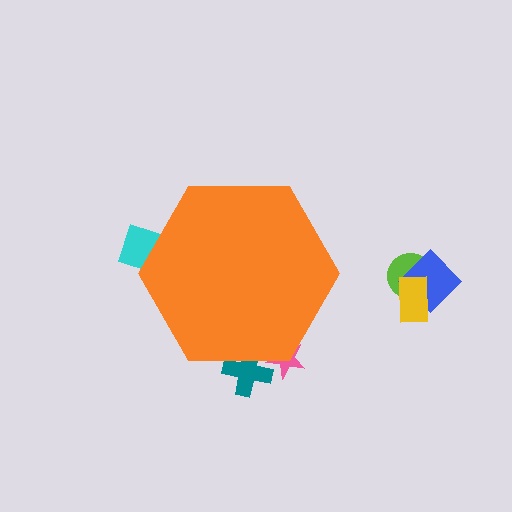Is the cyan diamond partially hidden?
Yes, the cyan diamond is partially hidden behind the orange hexagon.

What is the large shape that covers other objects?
An orange hexagon.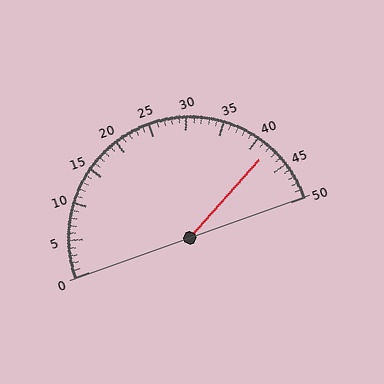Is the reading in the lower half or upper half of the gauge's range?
The reading is in the upper half of the range (0 to 50).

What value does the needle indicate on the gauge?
The needle indicates approximately 42.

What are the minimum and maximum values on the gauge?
The gauge ranges from 0 to 50.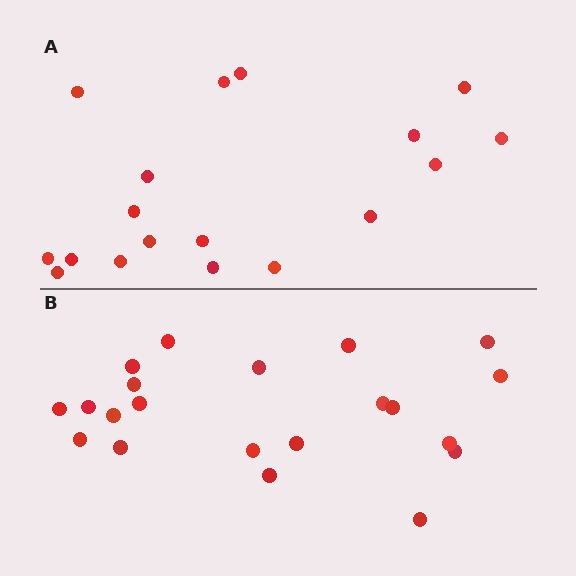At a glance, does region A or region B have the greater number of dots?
Region B (the bottom region) has more dots.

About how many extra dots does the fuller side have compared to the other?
Region B has just a few more — roughly 2 or 3 more dots than region A.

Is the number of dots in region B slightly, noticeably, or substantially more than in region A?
Region B has only slightly more — the two regions are fairly close. The ratio is roughly 1.2 to 1.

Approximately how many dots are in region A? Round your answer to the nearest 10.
About 20 dots. (The exact count is 18, which rounds to 20.)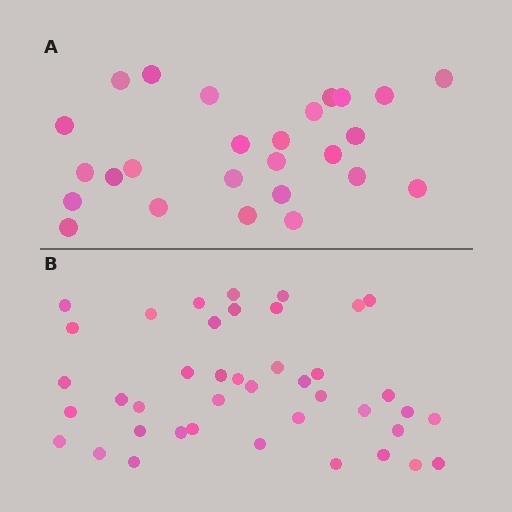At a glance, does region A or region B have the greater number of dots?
Region B (the bottom region) has more dots.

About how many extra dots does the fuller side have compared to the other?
Region B has approximately 15 more dots than region A.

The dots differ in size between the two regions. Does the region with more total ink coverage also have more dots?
No. Region A has more total ink coverage because its dots are larger, but region B actually contains more individual dots. Total area can be misleading — the number of items is what matters here.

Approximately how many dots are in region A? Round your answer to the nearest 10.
About 30 dots. (The exact count is 26, which rounds to 30.)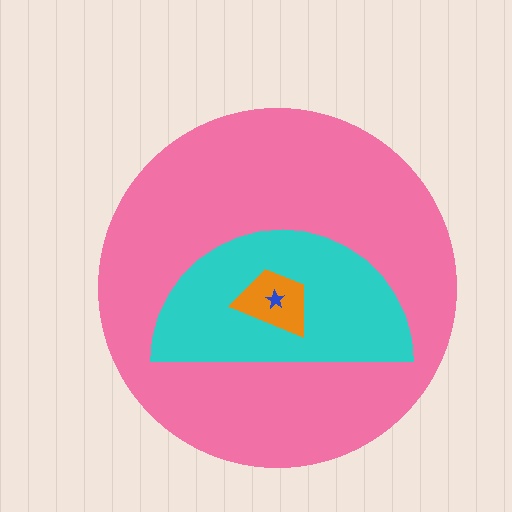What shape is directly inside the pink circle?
The cyan semicircle.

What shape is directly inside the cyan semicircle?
The orange trapezoid.